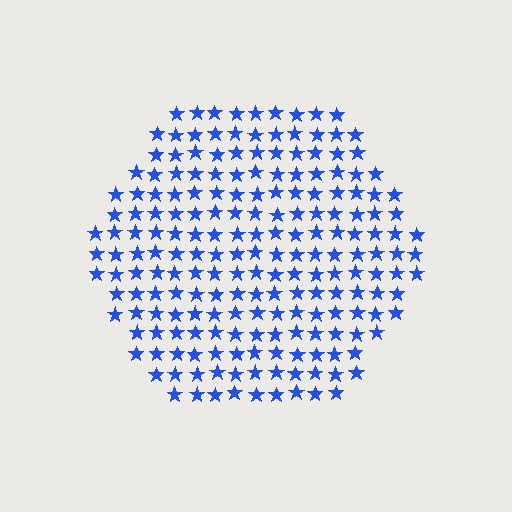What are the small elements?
The small elements are stars.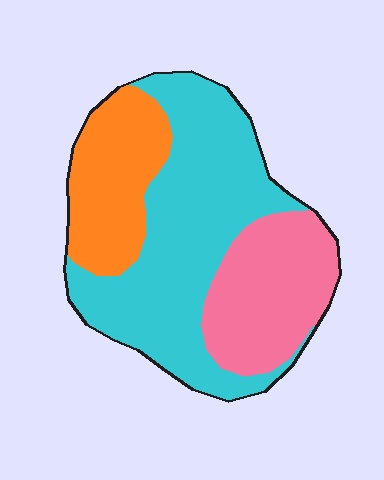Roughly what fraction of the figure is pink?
Pink takes up about one quarter (1/4) of the figure.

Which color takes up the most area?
Cyan, at roughly 50%.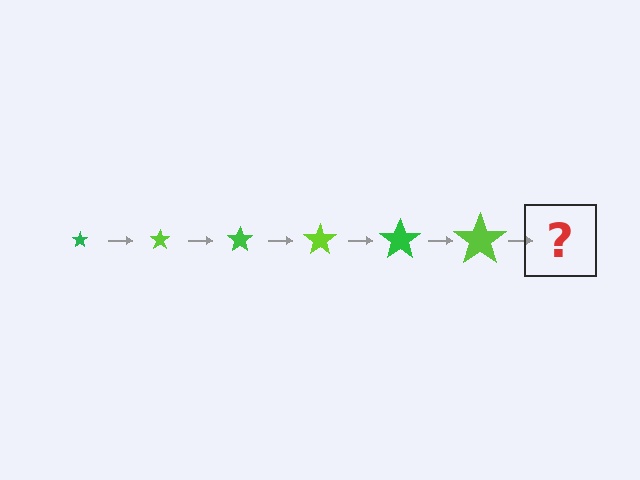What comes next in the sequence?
The next element should be a green star, larger than the previous one.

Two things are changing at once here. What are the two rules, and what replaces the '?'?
The two rules are that the star grows larger each step and the color cycles through green and lime. The '?' should be a green star, larger than the previous one.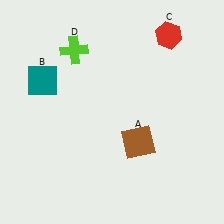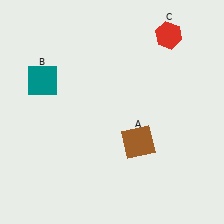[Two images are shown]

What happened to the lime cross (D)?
The lime cross (D) was removed in Image 2. It was in the top-left area of Image 1.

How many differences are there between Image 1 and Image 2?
There is 1 difference between the two images.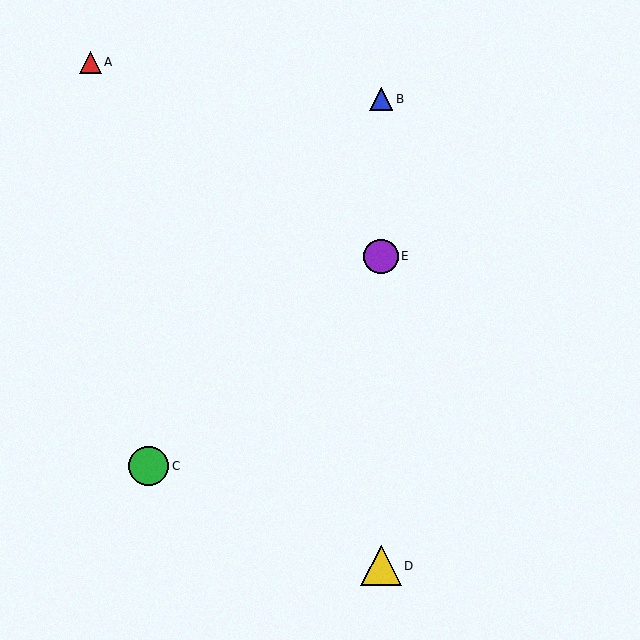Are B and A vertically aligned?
No, B is at x≈381 and A is at x≈90.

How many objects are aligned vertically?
3 objects (B, D, E) are aligned vertically.